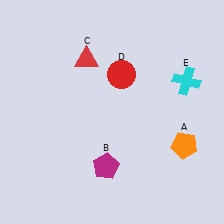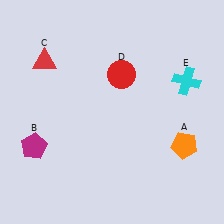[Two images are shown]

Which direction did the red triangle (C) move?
The red triangle (C) moved left.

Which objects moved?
The objects that moved are: the magenta pentagon (B), the red triangle (C).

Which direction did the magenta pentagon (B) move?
The magenta pentagon (B) moved left.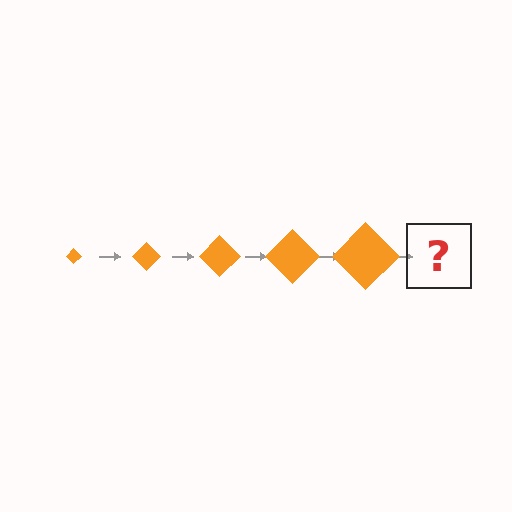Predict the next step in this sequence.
The next step is an orange diamond, larger than the previous one.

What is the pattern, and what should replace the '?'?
The pattern is that the diamond gets progressively larger each step. The '?' should be an orange diamond, larger than the previous one.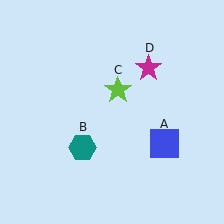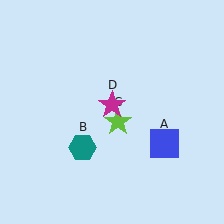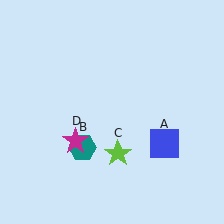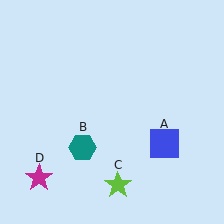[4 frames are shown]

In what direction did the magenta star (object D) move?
The magenta star (object D) moved down and to the left.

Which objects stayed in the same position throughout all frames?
Blue square (object A) and teal hexagon (object B) remained stationary.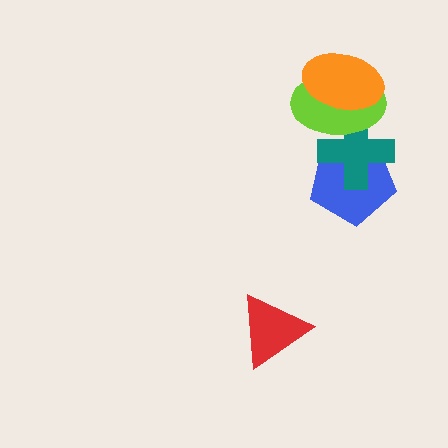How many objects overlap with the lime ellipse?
3 objects overlap with the lime ellipse.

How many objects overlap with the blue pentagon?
2 objects overlap with the blue pentagon.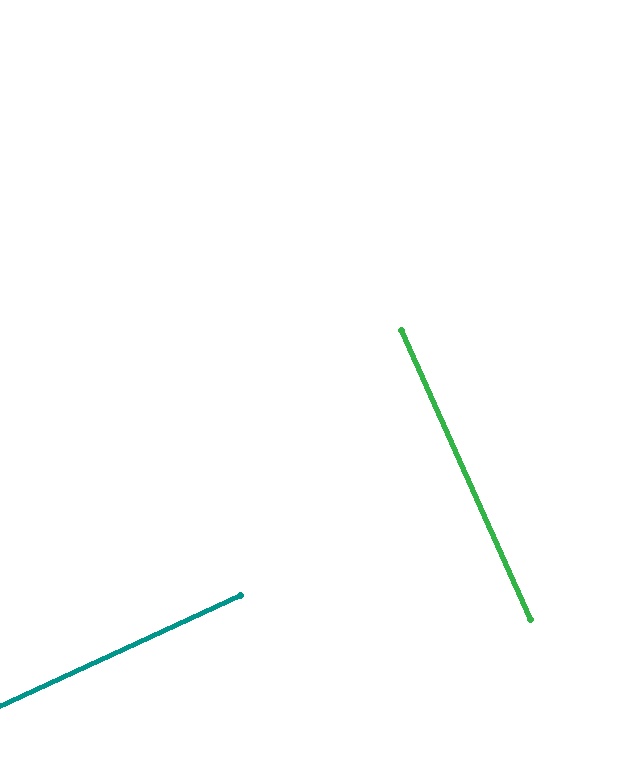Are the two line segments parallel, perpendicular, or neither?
Perpendicular — they meet at approximately 89°.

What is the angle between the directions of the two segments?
Approximately 89 degrees.